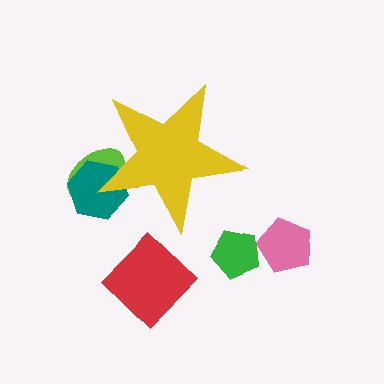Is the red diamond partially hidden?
No, the red diamond is fully visible.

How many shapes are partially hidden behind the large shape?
2 shapes are partially hidden.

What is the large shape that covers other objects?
A yellow star.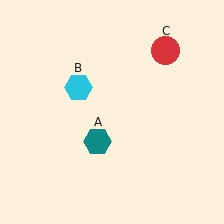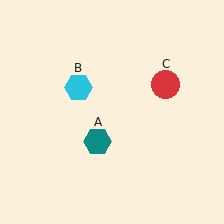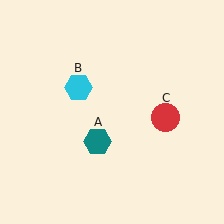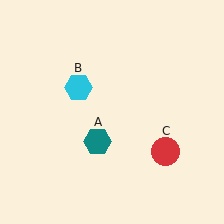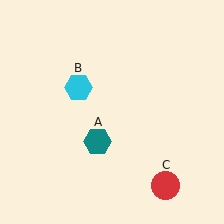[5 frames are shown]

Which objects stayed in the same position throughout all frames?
Teal hexagon (object A) and cyan hexagon (object B) remained stationary.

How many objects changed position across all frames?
1 object changed position: red circle (object C).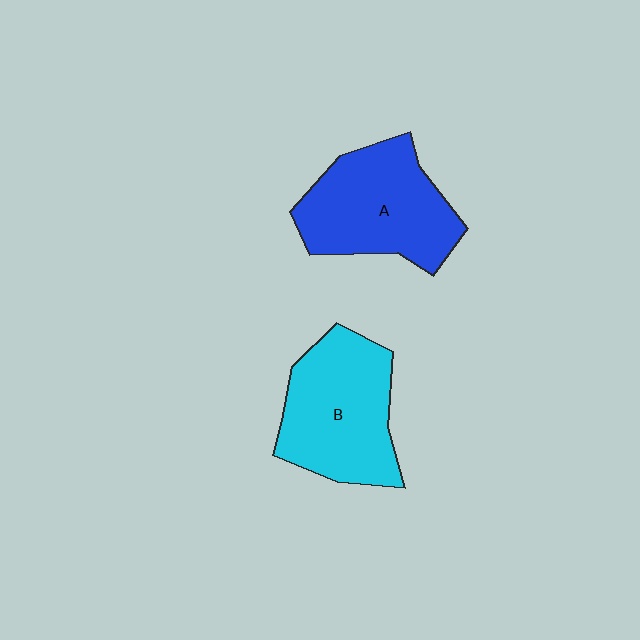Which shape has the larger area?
Shape A (blue).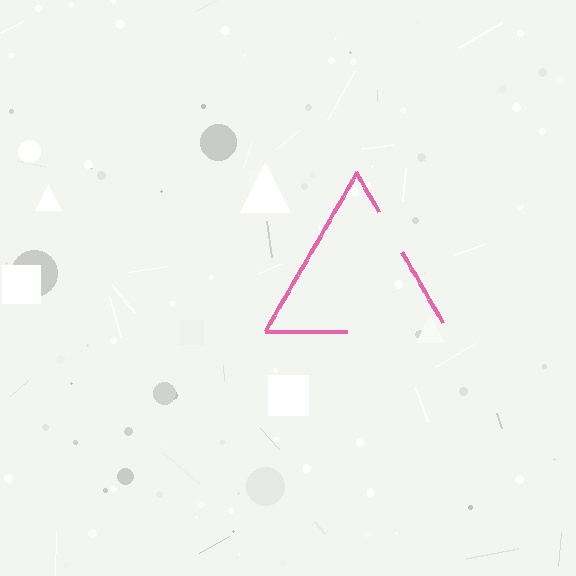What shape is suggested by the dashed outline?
The dashed outline suggests a triangle.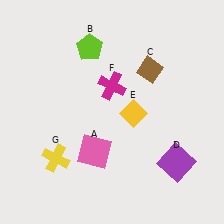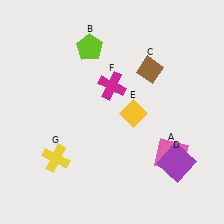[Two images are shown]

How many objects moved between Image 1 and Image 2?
1 object moved between the two images.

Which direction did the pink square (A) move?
The pink square (A) moved right.